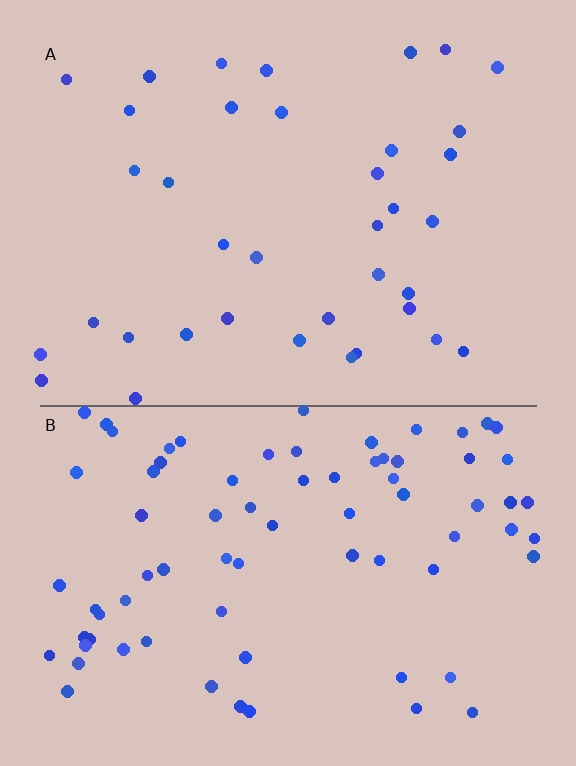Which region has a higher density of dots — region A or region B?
B (the bottom).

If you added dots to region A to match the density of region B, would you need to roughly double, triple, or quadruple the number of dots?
Approximately double.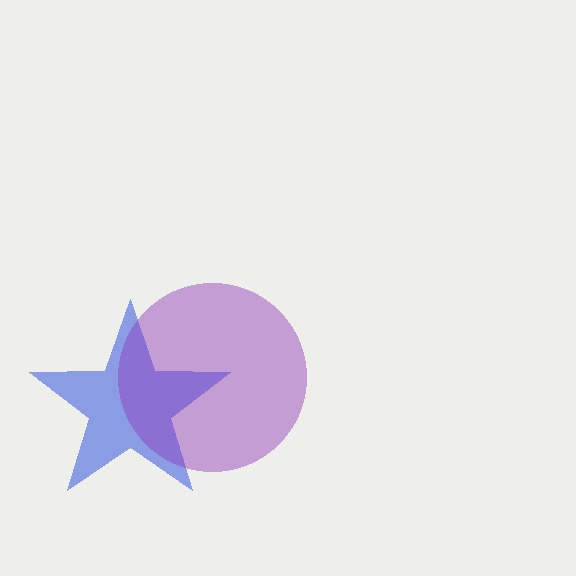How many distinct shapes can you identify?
There are 2 distinct shapes: a blue star, a purple circle.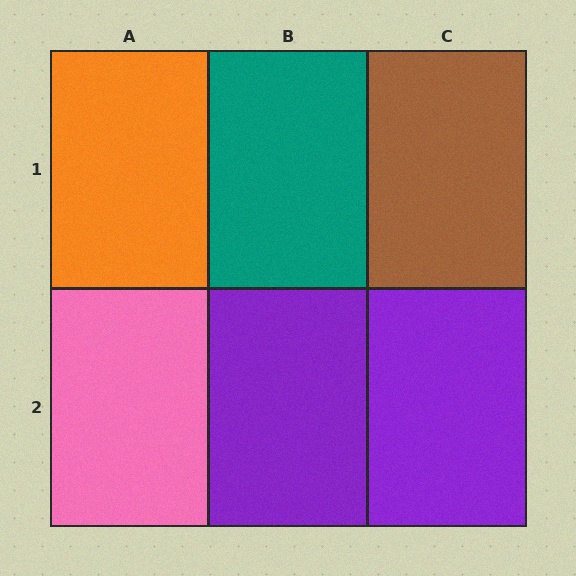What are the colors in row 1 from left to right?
Orange, teal, brown.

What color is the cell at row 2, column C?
Purple.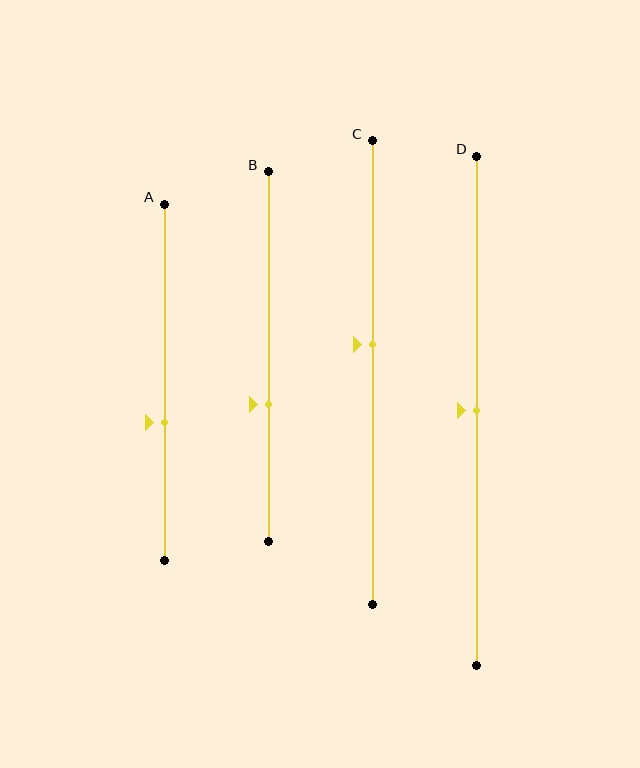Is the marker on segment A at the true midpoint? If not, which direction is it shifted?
No, the marker on segment A is shifted downward by about 11% of the segment length.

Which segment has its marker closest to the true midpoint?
Segment D has its marker closest to the true midpoint.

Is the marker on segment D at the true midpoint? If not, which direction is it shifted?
Yes, the marker on segment D is at the true midpoint.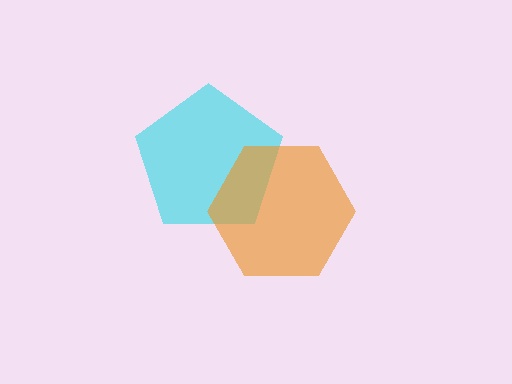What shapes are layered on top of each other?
The layered shapes are: a cyan pentagon, an orange hexagon.